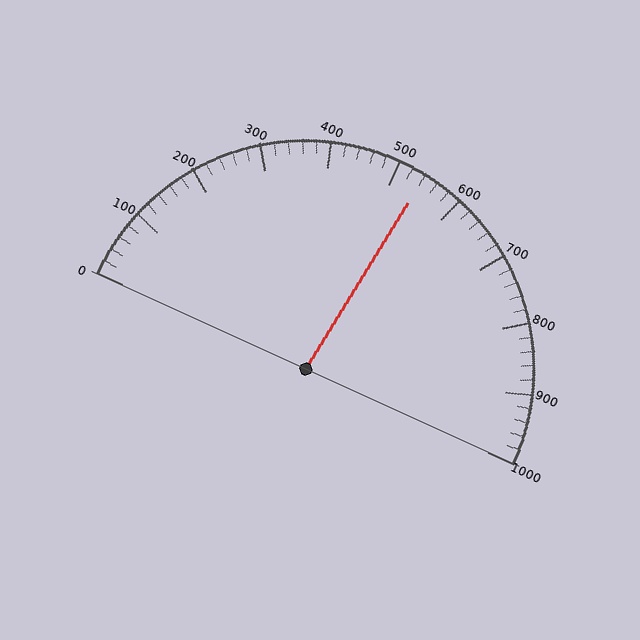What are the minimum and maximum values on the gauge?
The gauge ranges from 0 to 1000.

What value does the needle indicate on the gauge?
The needle indicates approximately 540.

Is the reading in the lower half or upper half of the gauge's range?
The reading is in the upper half of the range (0 to 1000).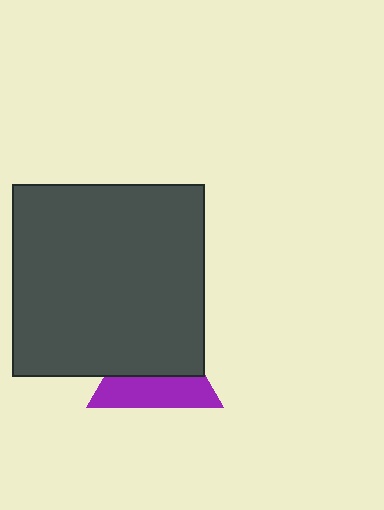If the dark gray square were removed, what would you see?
You would see the complete purple triangle.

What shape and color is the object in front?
The object in front is a dark gray square.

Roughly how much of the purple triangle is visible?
A small part of it is visible (roughly 44%).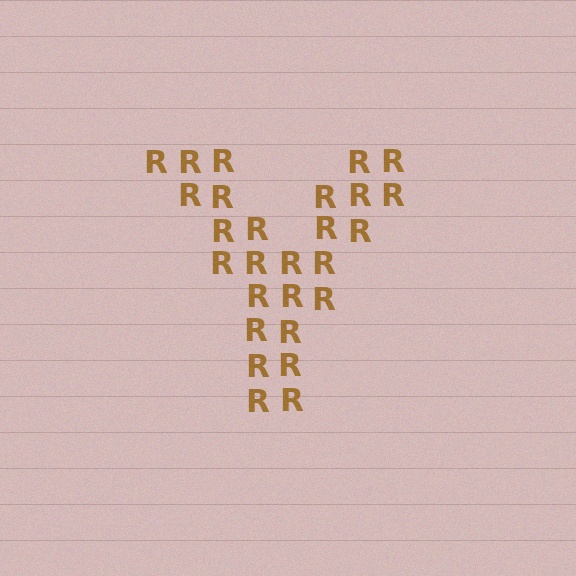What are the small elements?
The small elements are letter R's.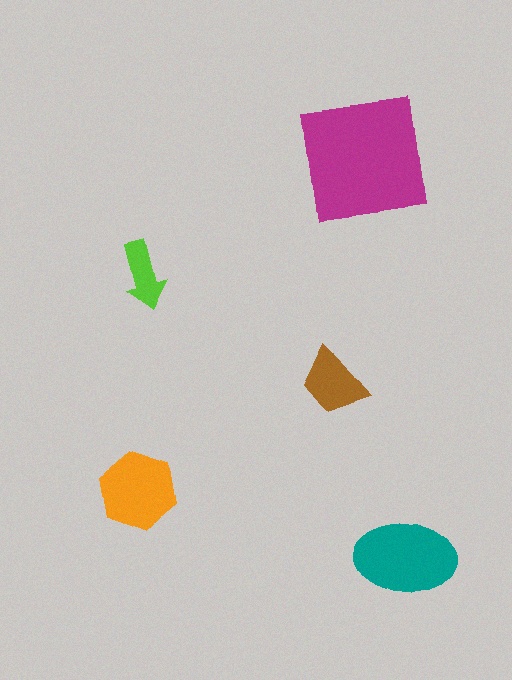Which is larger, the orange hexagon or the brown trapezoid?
The orange hexagon.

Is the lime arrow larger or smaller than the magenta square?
Smaller.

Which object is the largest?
The magenta square.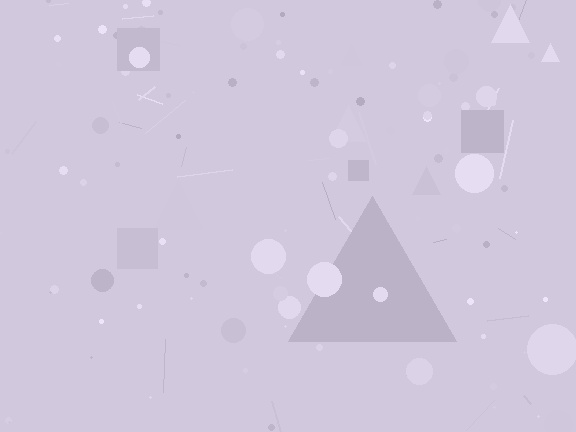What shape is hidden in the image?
A triangle is hidden in the image.